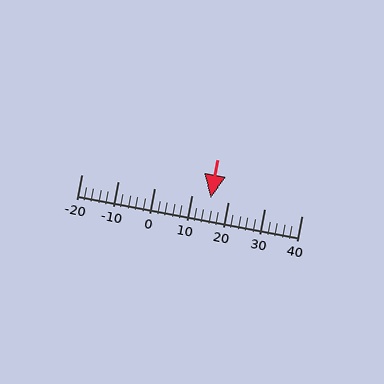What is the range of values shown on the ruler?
The ruler shows values from -20 to 40.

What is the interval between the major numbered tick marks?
The major tick marks are spaced 10 units apart.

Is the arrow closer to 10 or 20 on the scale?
The arrow is closer to 20.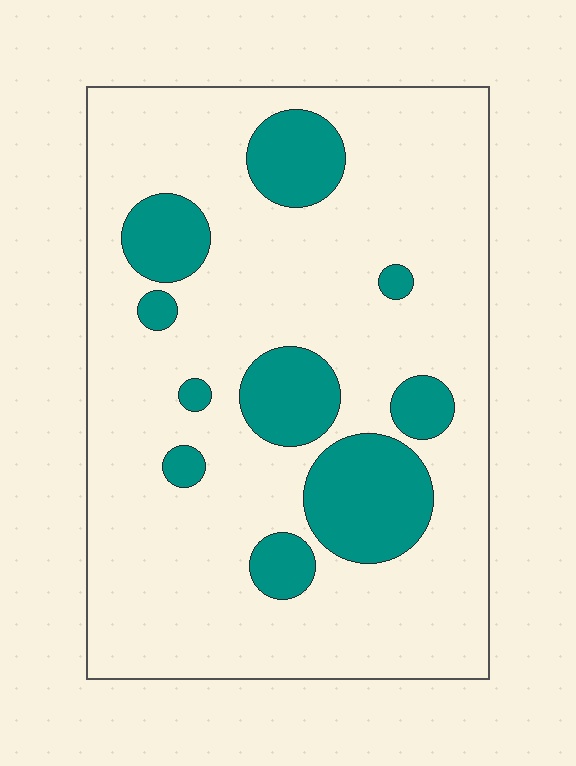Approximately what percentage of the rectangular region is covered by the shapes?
Approximately 20%.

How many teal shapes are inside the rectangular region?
10.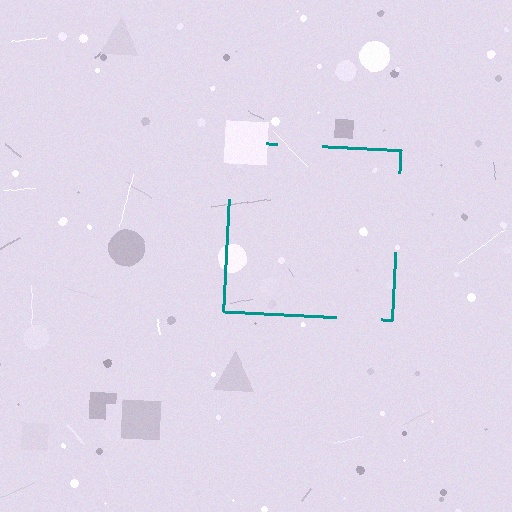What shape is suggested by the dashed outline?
The dashed outline suggests a square.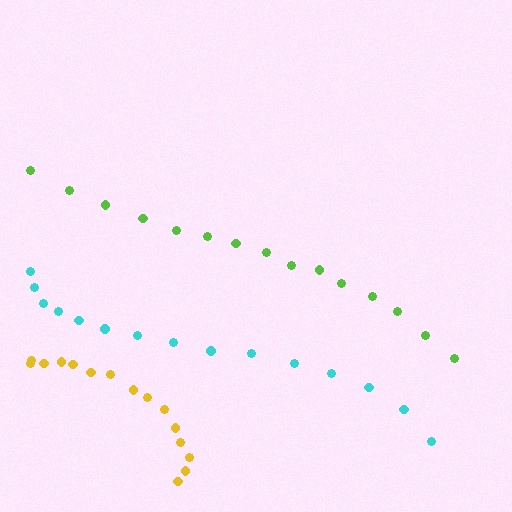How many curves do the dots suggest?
There are 3 distinct paths.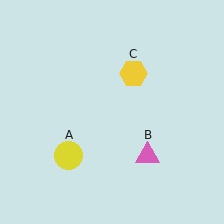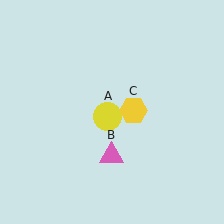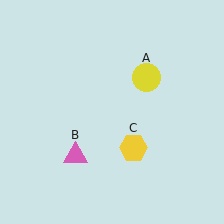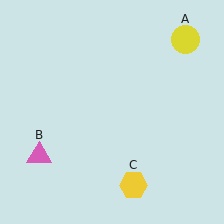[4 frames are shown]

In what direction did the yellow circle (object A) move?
The yellow circle (object A) moved up and to the right.